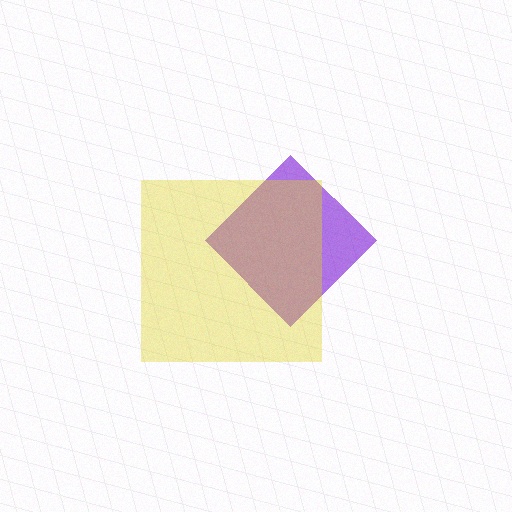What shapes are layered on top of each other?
The layered shapes are: a purple diamond, a yellow square.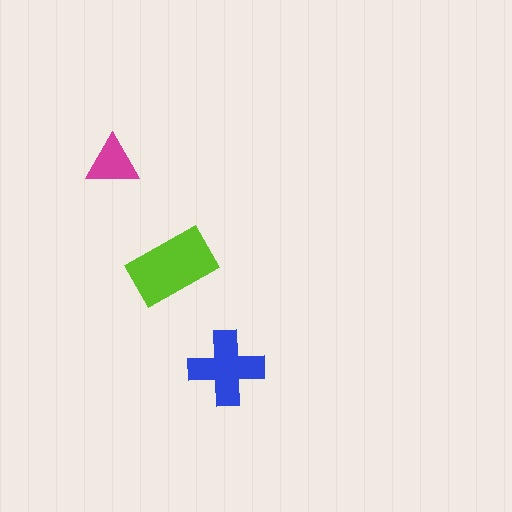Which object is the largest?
The lime rectangle.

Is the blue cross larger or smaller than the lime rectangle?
Smaller.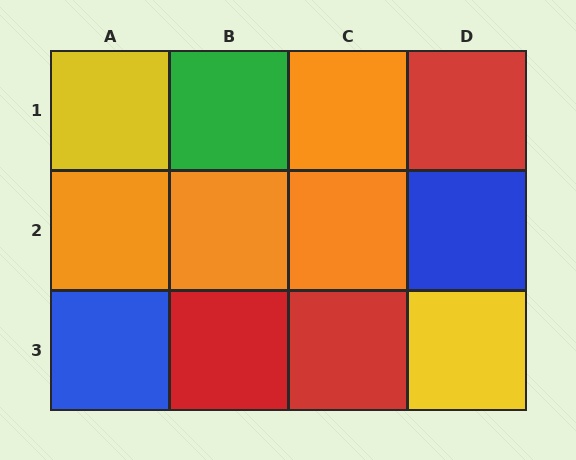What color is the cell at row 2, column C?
Orange.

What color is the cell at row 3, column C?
Red.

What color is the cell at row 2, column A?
Orange.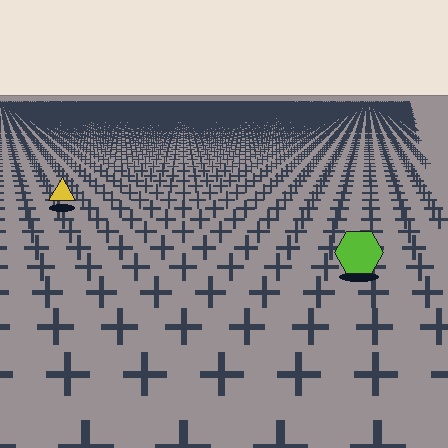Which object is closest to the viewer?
The lime hexagon is closest. The texture marks near it are larger and more spread out.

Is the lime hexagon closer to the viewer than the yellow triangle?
Yes. The lime hexagon is closer — you can tell from the texture gradient: the ground texture is coarser near it.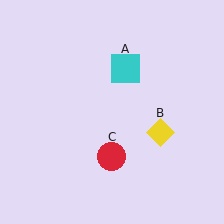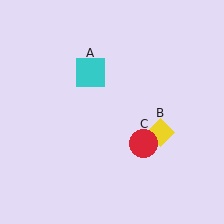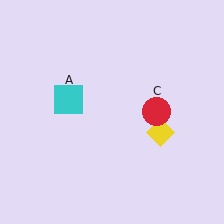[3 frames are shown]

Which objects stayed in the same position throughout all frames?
Yellow diamond (object B) remained stationary.